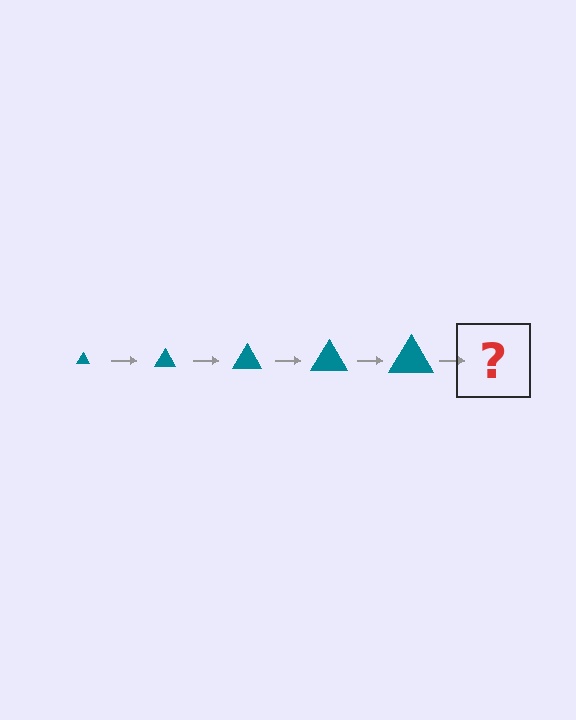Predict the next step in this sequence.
The next step is a teal triangle, larger than the previous one.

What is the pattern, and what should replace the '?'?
The pattern is that the triangle gets progressively larger each step. The '?' should be a teal triangle, larger than the previous one.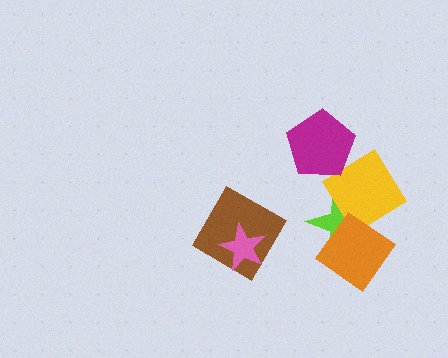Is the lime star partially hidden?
Yes, it is partially covered by another shape.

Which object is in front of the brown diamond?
The pink star is in front of the brown diamond.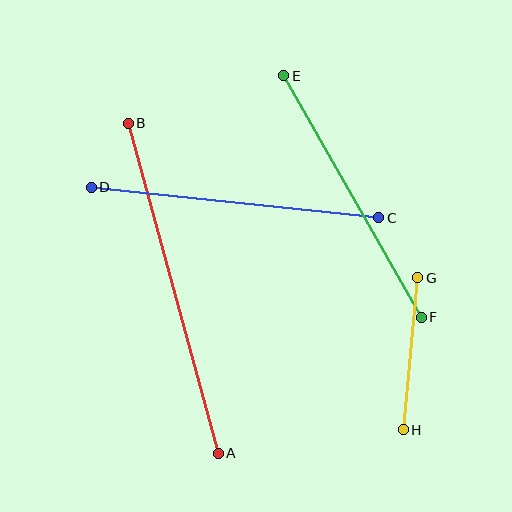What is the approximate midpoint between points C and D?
The midpoint is at approximately (235, 203) pixels.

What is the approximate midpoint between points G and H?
The midpoint is at approximately (411, 354) pixels.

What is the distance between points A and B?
The distance is approximately 342 pixels.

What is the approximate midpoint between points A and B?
The midpoint is at approximately (173, 288) pixels.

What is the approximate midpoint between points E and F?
The midpoint is at approximately (352, 197) pixels.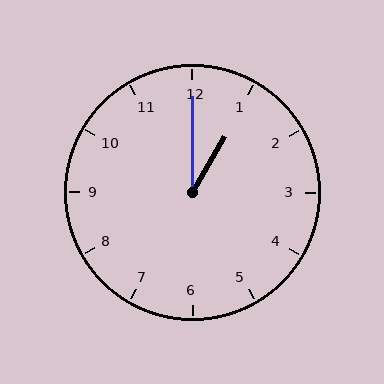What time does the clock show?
1:00.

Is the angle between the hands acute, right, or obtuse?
It is acute.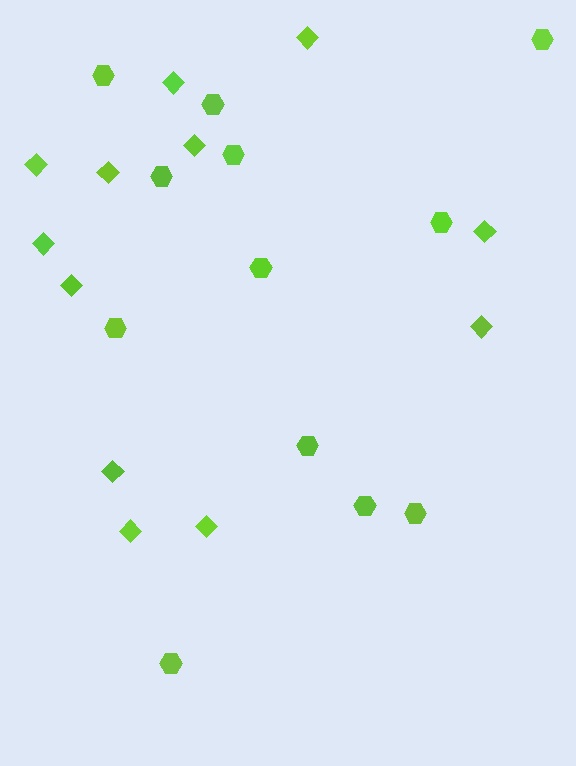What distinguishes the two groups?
There are 2 groups: one group of hexagons (12) and one group of diamonds (12).